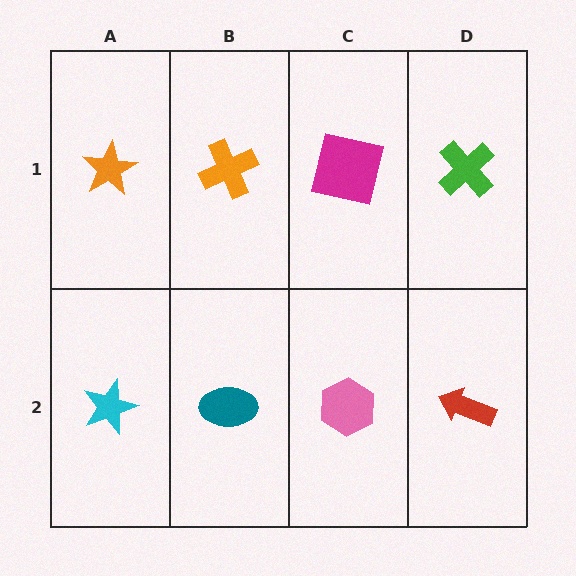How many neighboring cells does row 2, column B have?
3.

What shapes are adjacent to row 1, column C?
A pink hexagon (row 2, column C), an orange cross (row 1, column B), a green cross (row 1, column D).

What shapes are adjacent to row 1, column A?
A cyan star (row 2, column A), an orange cross (row 1, column B).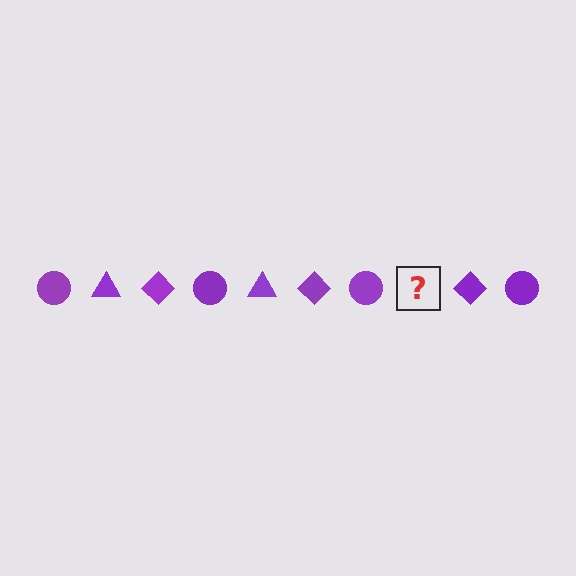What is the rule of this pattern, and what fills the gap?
The rule is that the pattern cycles through circle, triangle, diamond shapes in purple. The gap should be filled with a purple triangle.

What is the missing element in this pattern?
The missing element is a purple triangle.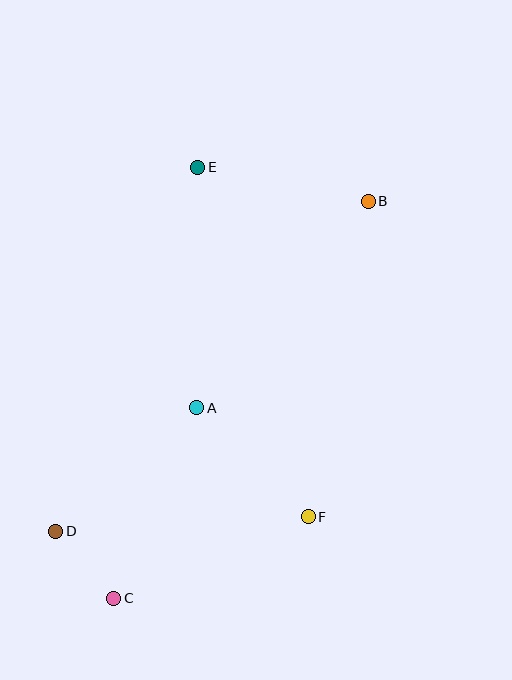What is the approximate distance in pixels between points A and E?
The distance between A and E is approximately 240 pixels.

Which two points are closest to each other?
Points C and D are closest to each other.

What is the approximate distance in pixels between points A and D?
The distance between A and D is approximately 188 pixels.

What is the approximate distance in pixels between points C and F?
The distance between C and F is approximately 211 pixels.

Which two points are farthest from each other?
Points B and C are farthest from each other.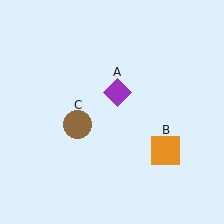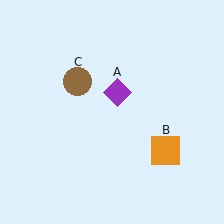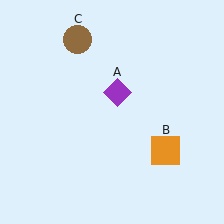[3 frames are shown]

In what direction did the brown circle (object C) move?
The brown circle (object C) moved up.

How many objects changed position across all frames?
1 object changed position: brown circle (object C).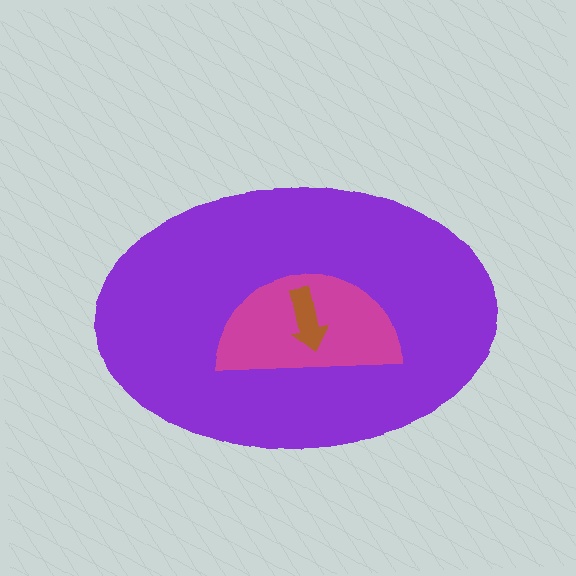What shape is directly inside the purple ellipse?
The magenta semicircle.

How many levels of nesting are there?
3.